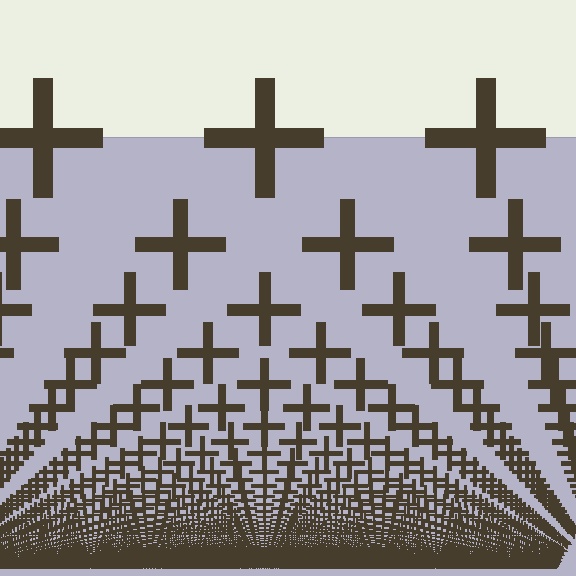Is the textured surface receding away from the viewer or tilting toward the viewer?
The surface appears to tilt toward the viewer. Texture elements get larger and sparser toward the top.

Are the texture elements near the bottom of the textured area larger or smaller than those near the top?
Smaller. The gradient is inverted — elements near the bottom are smaller and denser.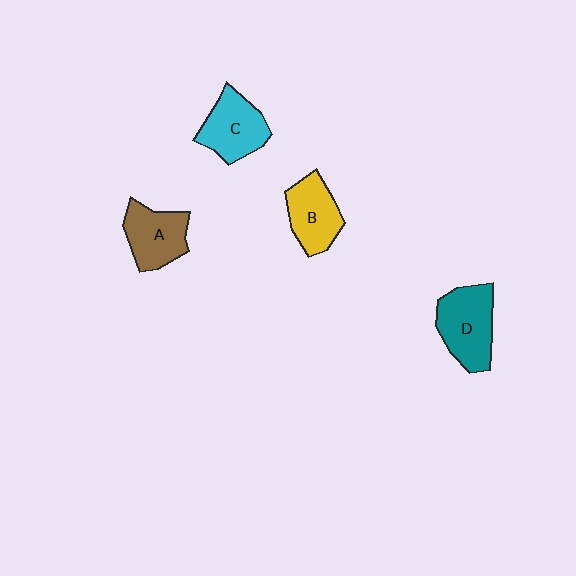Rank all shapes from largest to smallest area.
From largest to smallest: D (teal), C (cyan), A (brown), B (yellow).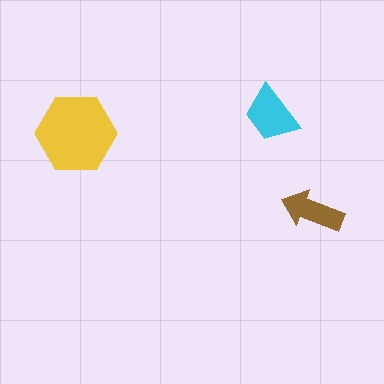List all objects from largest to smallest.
The yellow hexagon, the cyan trapezoid, the brown arrow.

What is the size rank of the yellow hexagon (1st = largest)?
1st.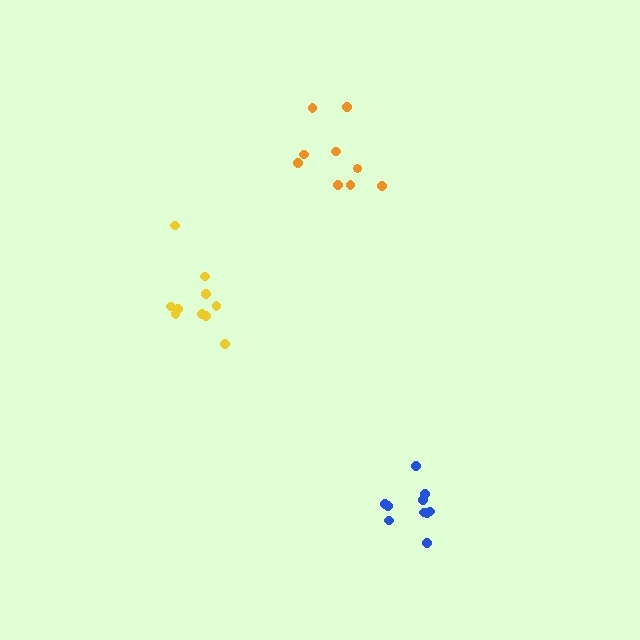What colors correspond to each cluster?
The clusters are colored: yellow, orange, blue.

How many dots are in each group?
Group 1: 10 dots, Group 2: 9 dots, Group 3: 10 dots (29 total).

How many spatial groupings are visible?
There are 3 spatial groupings.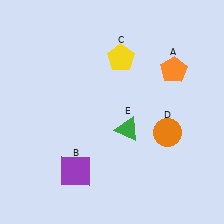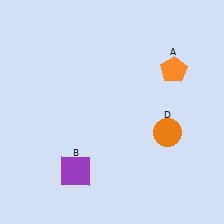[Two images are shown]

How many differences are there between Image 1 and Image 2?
There are 2 differences between the two images.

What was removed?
The green triangle (E), the yellow pentagon (C) were removed in Image 2.